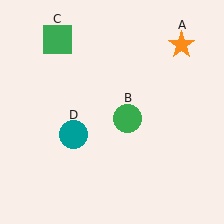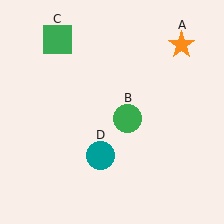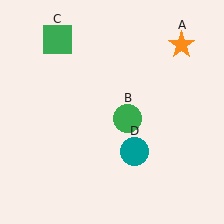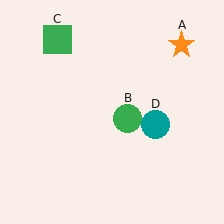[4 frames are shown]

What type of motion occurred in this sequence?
The teal circle (object D) rotated counterclockwise around the center of the scene.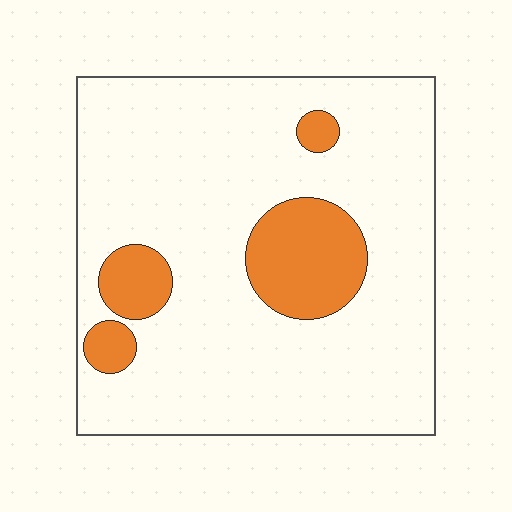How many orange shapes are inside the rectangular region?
4.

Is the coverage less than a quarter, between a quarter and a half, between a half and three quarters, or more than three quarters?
Less than a quarter.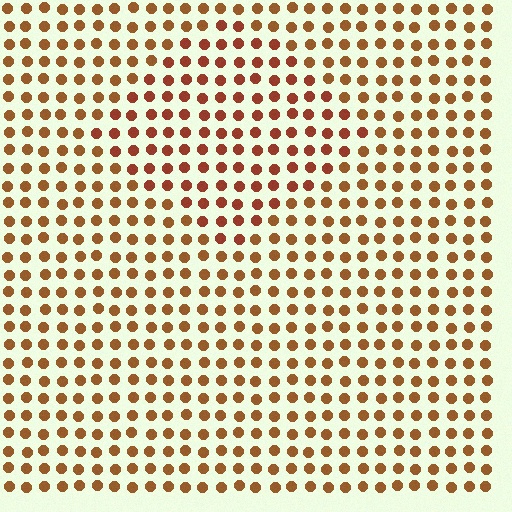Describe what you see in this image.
The image is filled with small brown elements in a uniform arrangement. A diamond-shaped region is visible where the elements are tinted to a slightly different hue, forming a subtle color boundary.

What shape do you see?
I see a diamond.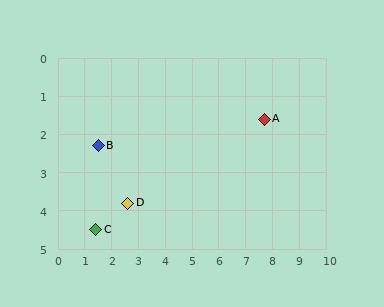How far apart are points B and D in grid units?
Points B and D are about 1.9 grid units apart.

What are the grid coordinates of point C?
Point C is at approximately (1.4, 4.5).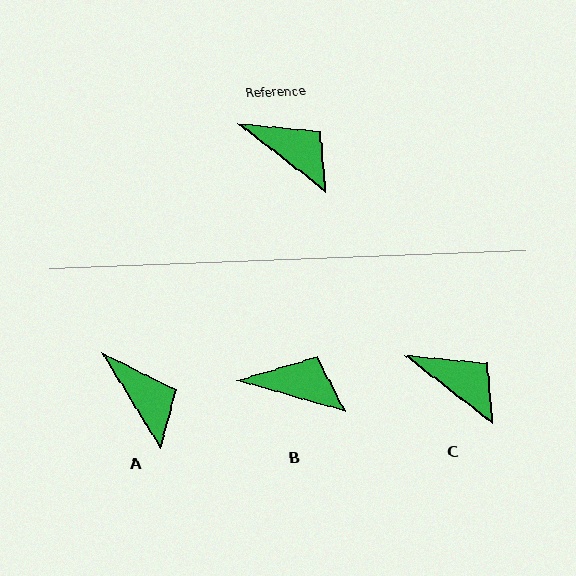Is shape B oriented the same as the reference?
No, it is off by about 22 degrees.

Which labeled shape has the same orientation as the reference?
C.